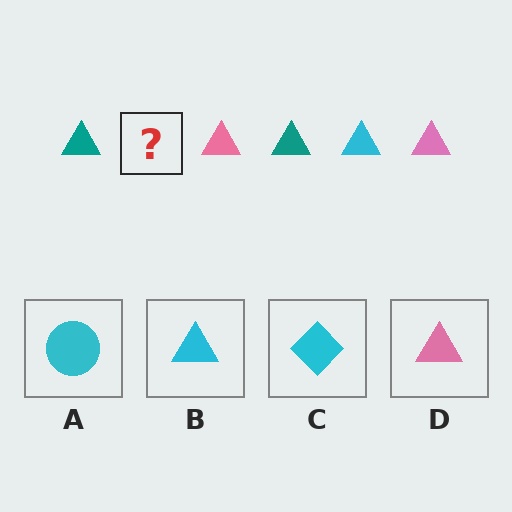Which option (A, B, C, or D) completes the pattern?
B.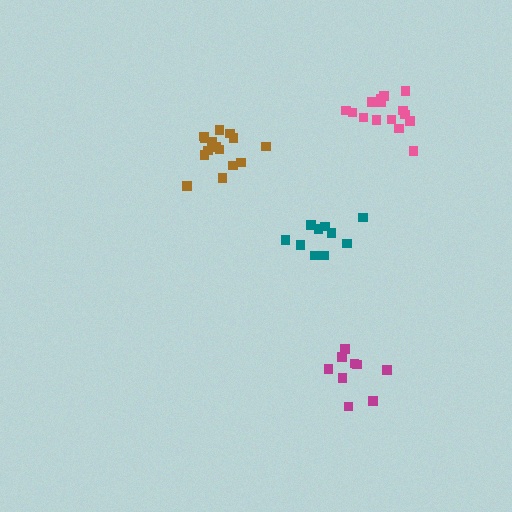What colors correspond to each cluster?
The clusters are colored: magenta, pink, teal, brown.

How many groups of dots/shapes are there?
There are 4 groups.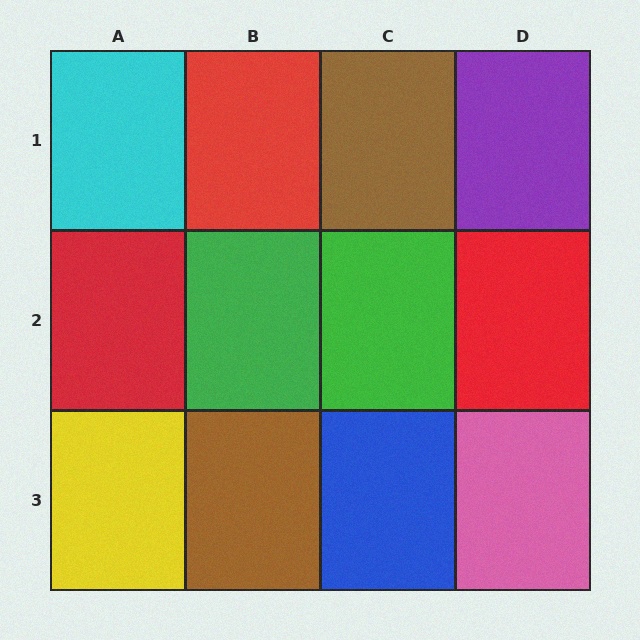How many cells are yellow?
1 cell is yellow.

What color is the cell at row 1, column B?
Red.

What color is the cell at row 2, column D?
Red.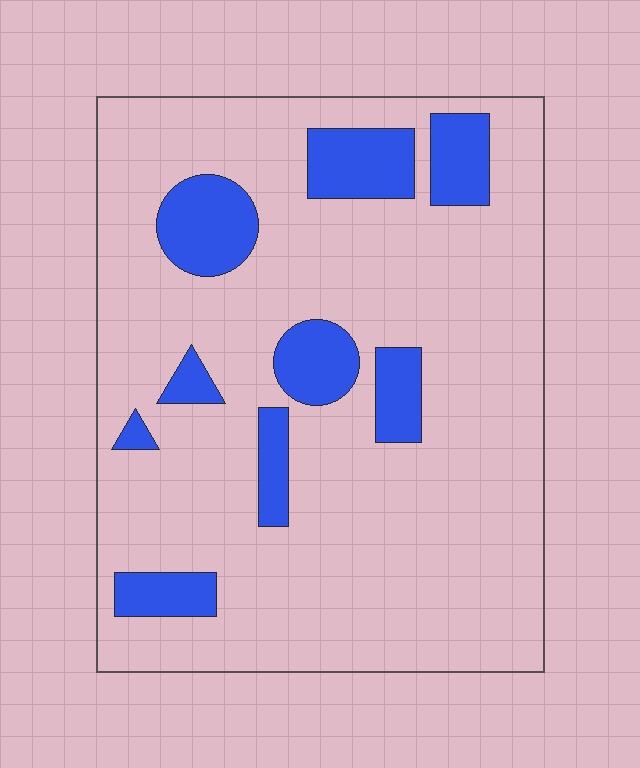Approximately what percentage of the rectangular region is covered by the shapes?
Approximately 15%.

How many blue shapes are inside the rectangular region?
9.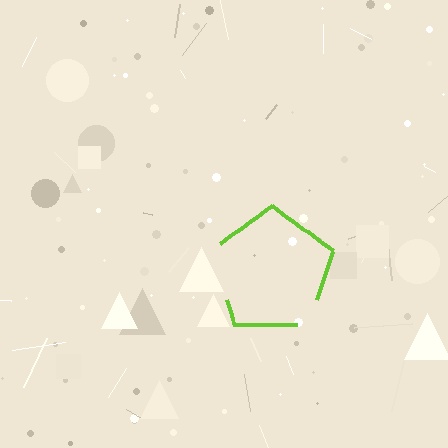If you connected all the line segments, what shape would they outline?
They would outline a pentagon.